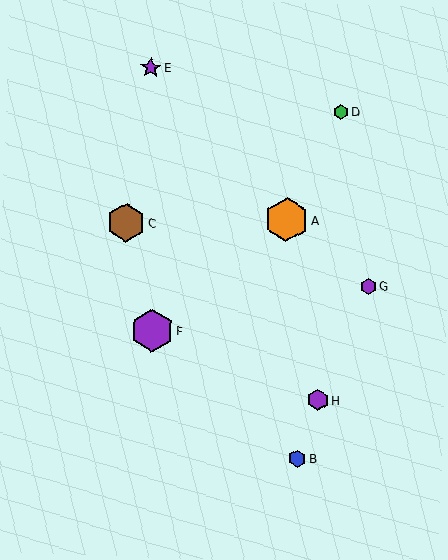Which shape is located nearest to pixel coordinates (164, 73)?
The purple star (labeled E) at (151, 68) is nearest to that location.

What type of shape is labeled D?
Shape D is a green hexagon.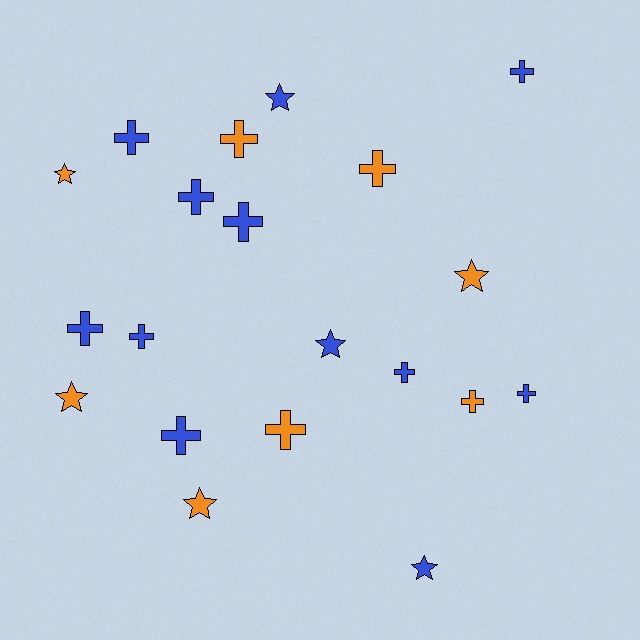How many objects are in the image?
There are 20 objects.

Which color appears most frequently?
Blue, with 12 objects.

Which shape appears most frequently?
Cross, with 13 objects.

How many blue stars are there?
There are 3 blue stars.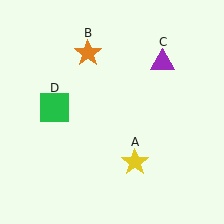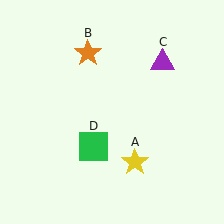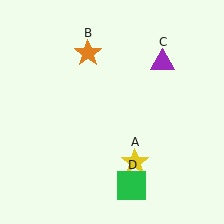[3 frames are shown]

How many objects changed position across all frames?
1 object changed position: green square (object D).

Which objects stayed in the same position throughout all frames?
Yellow star (object A) and orange star (object B) and purple triangle (object C) remained stationary.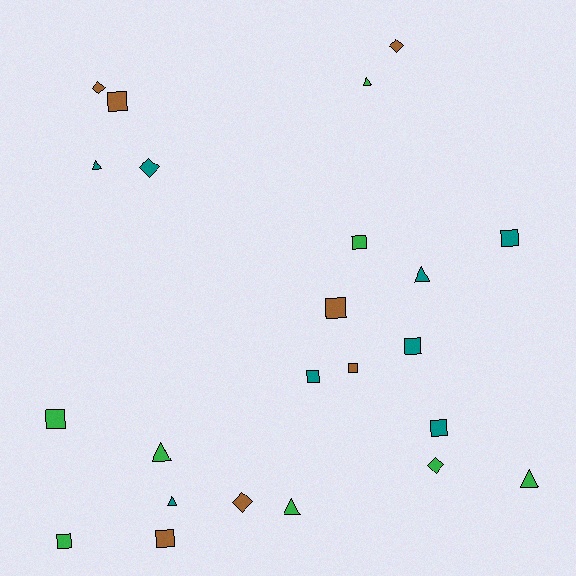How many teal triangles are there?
There are 3 teal triangles.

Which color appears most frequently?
Teal, with 8 objects.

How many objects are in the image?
There are 23 objects.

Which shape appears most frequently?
Square, with 11 objects.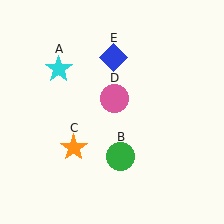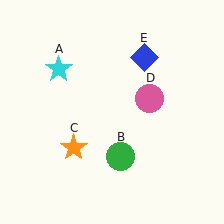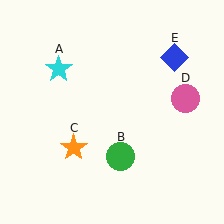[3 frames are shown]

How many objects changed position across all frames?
2 objects changed position: pink circle (object D), blue diamond (object E).